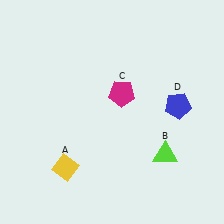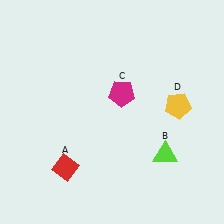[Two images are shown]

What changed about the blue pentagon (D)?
In Image 1, D is blue. In Image 2, it changed to yellow.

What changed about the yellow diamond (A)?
In Image 1, A is yellow. In Image 2, it changed to red.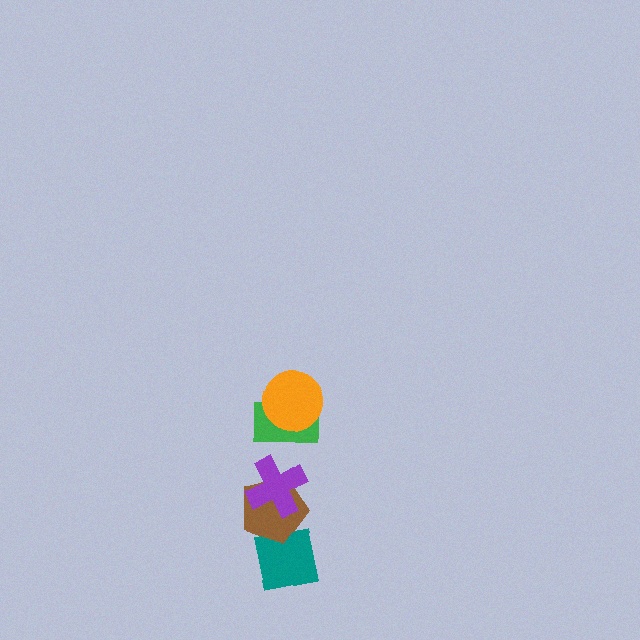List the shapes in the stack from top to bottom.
From top to bottom: the orange circle, the green rectangle, the purple cross, the brown pentagon, the teal square.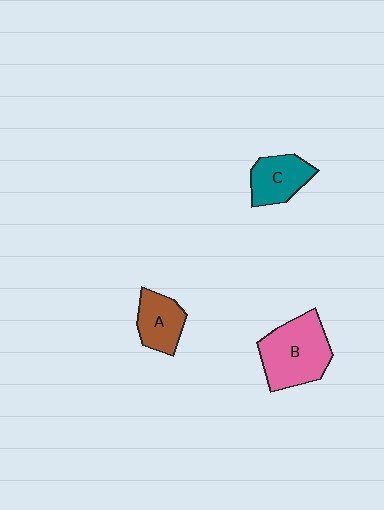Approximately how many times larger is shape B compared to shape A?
Approximately 1.7 times.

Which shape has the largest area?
Shape B (pink).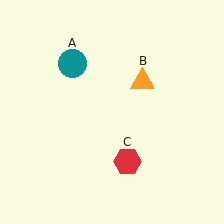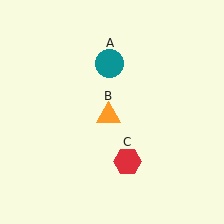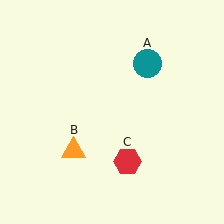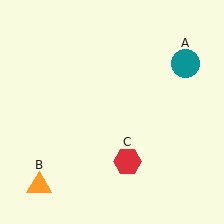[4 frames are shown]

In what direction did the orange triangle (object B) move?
The orange triangle (object B) moved down and to the left.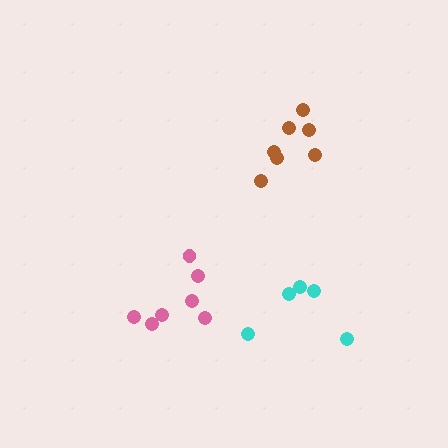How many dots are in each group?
Group 1: 5 dots, Group 2: 7 dots, Group 3: 7 dots (19 total).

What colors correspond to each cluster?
The clusters are colored: cyan, brown, pink.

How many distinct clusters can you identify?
There are 3 distinct clusters.